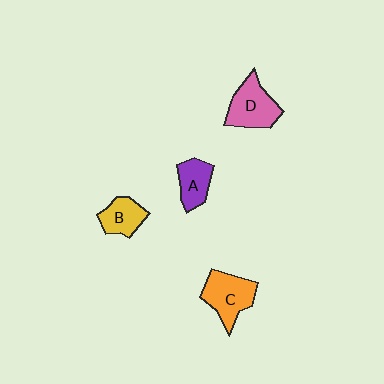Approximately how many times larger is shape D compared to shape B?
Approximately 1.5 times.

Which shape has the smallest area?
Shape B (yellow).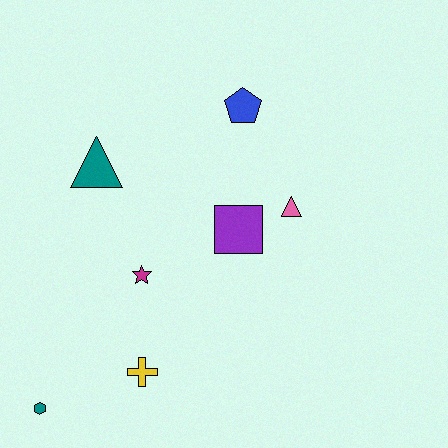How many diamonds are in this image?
There are no diamonds.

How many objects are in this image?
There are 7 objects.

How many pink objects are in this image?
There is 1 pink object.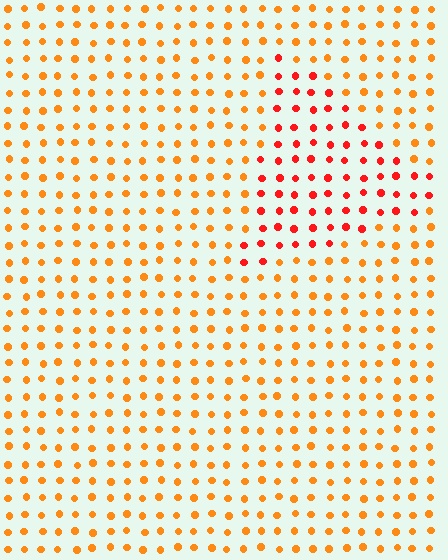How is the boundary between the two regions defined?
The boundary is defined purely by a slight shift in hue (about 31 degrees). Spacing, size, and orientation are identical on both sides.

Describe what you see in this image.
The image is filled with small orange elements in a uniform arrangement. A triangle-shaped region is visible where the elements are tinted to a slightly different hue, forming a subtle color boundary.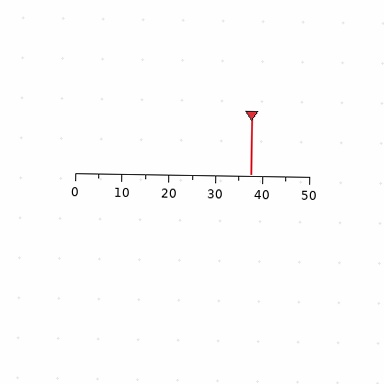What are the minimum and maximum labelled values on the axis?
The axis runs from 0 to 50.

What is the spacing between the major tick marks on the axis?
The major ticks are spaced 10 apart.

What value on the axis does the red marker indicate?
The marker indicates approximately 37.5.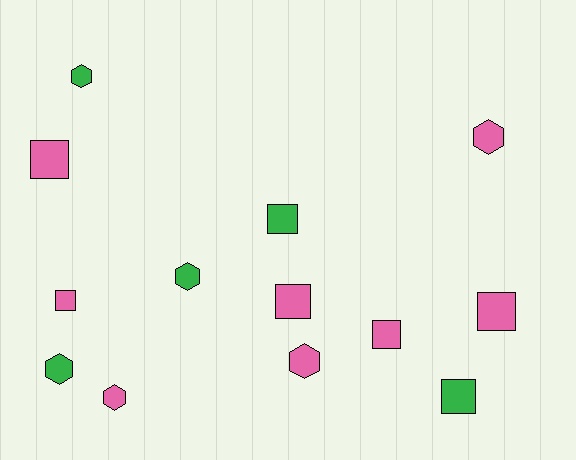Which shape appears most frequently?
Square, with 7 objects.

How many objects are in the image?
There are 13 objects.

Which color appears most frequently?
Pink, with 8 objects.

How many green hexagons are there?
There are 3 green hexagons.